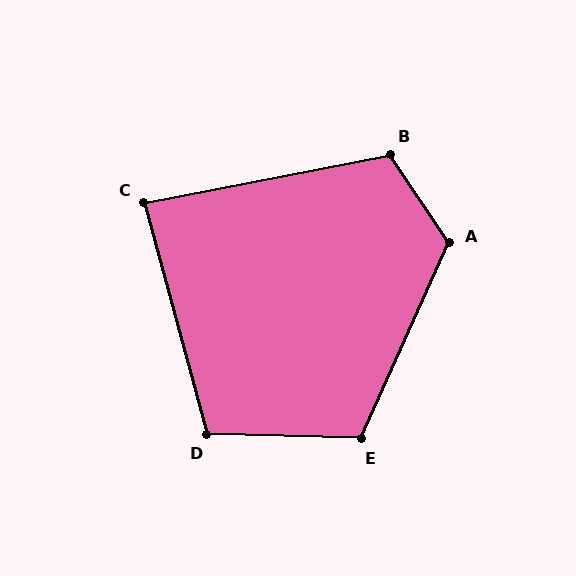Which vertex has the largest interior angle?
A, at approximately 122 degrees.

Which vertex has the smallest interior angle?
C, at approximately 86 degrees.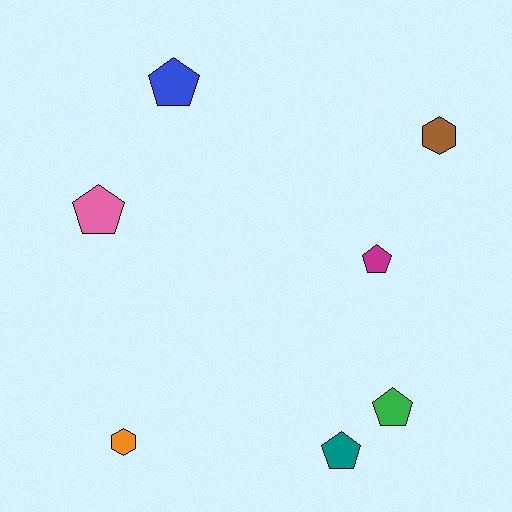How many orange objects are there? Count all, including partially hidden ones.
There is 1 orange object.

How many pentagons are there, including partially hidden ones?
There are 5 pentagons.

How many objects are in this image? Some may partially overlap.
There are 7 objects.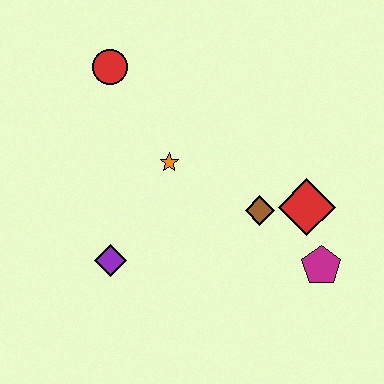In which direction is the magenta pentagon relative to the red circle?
The magenta pentagon is to the right of the red circle.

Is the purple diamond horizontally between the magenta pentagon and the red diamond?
No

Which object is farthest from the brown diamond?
The red circle is farthest from the brown diamond.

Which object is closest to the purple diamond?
The orange star is closest to the purple diamond.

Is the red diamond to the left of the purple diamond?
No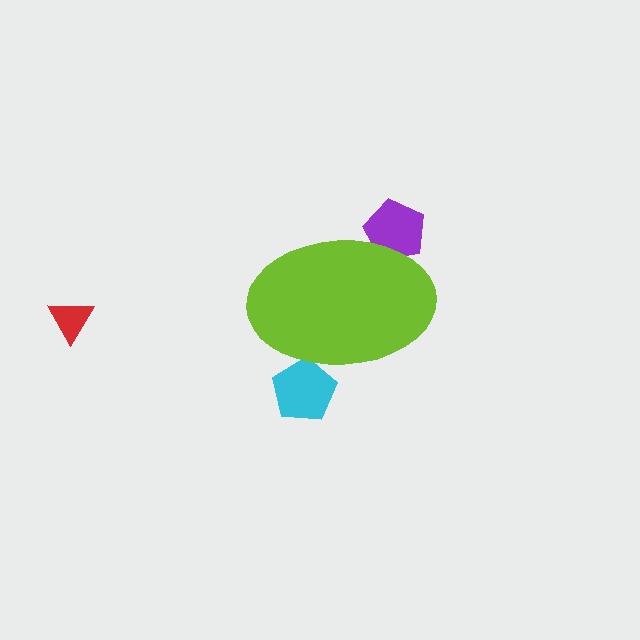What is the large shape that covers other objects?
A lime ellipse.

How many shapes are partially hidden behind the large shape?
2 shapes are partially hidden.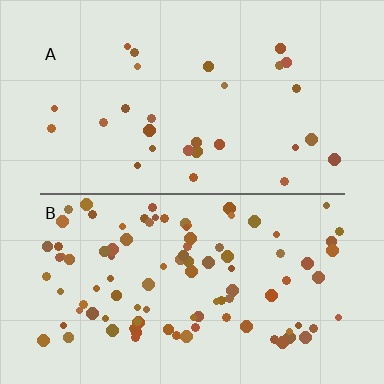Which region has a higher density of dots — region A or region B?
B (the bottom).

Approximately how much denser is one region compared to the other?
Approximately 3.4× — region B over region A.